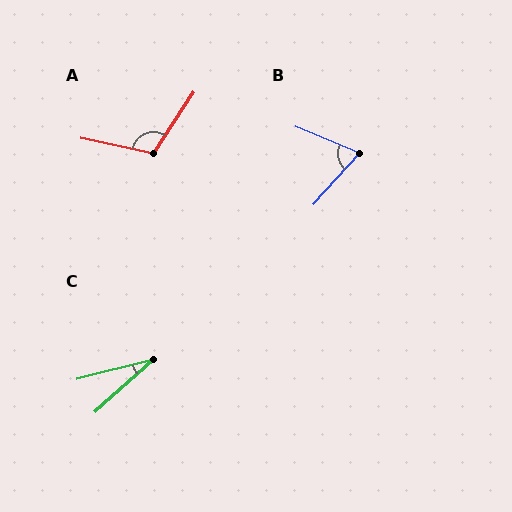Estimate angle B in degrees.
Approximately 71 degrees.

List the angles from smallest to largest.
C (28°), B (71°), A (111°).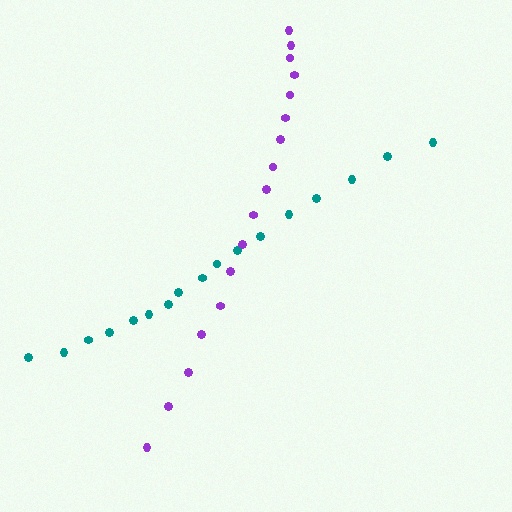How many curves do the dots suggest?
There are 2 distinct paths.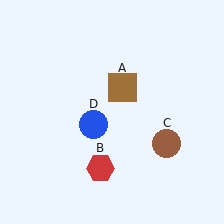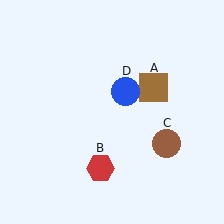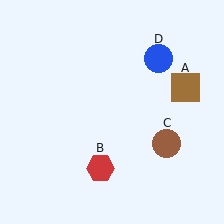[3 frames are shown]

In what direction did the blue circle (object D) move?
The blue circle (object D) moved up and to the right.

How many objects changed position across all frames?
2 objects changed position: brown square (object A), blue circle (object D).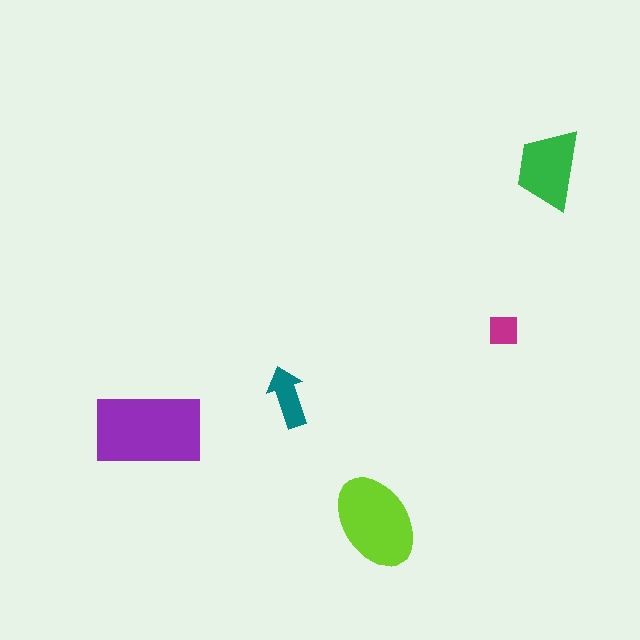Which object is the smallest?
The magenta square.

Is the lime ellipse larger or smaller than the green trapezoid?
Larger.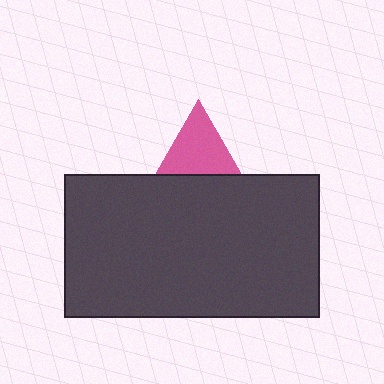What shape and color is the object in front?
The object in front is a dark gray rectangle.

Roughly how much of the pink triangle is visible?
About half of it is visible (roughly 47%).